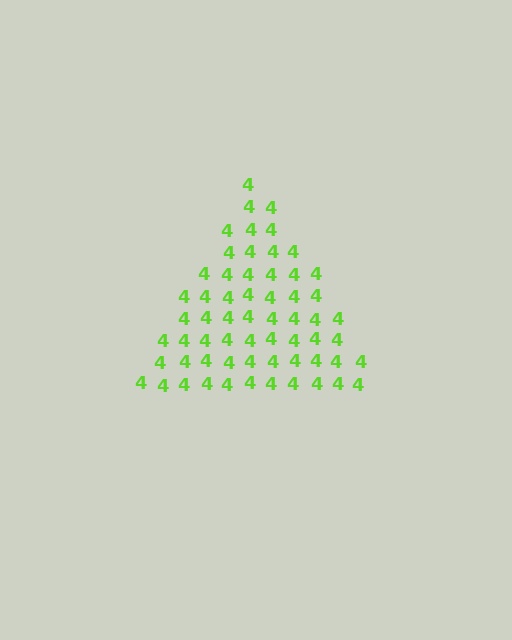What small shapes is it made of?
It is made of small digit 4's.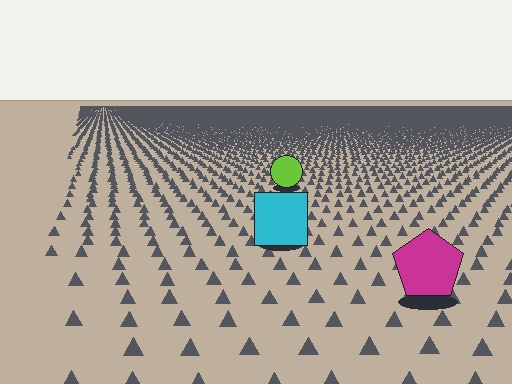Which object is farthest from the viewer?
The lime circle is farthest from the viewer. It appears smaller and the ground texture around it is denser.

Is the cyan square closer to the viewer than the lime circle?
Yes. The cyan square is closer — you can tell from the texture gradient: the ground texture is coarser near it.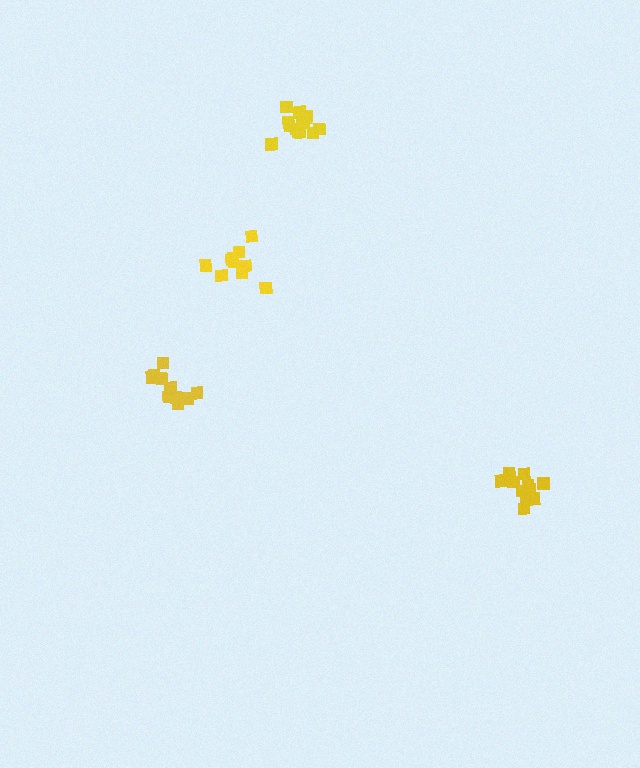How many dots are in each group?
Group 1: 14 dots, Group 2: 10 dots, Group 3: 12 dots, Group 4: 10 dots (46 total).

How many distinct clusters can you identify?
There are 4 distinct clusters.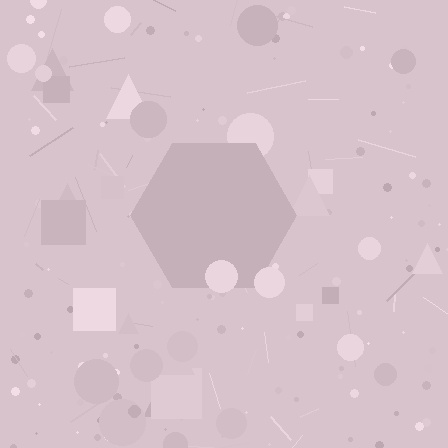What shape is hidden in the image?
A hexagon is hidden in the image.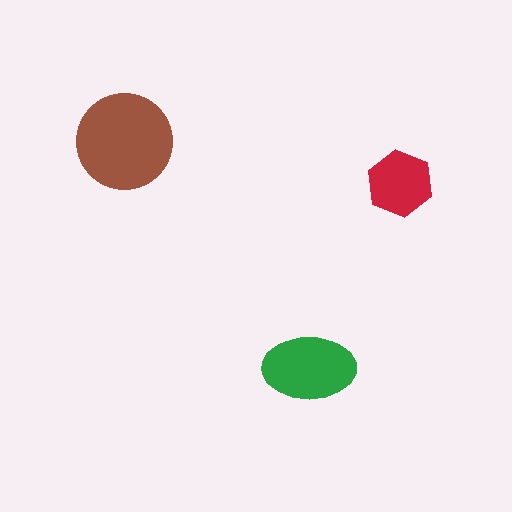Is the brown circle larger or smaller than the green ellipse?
Larger.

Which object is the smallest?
The red hexagon.